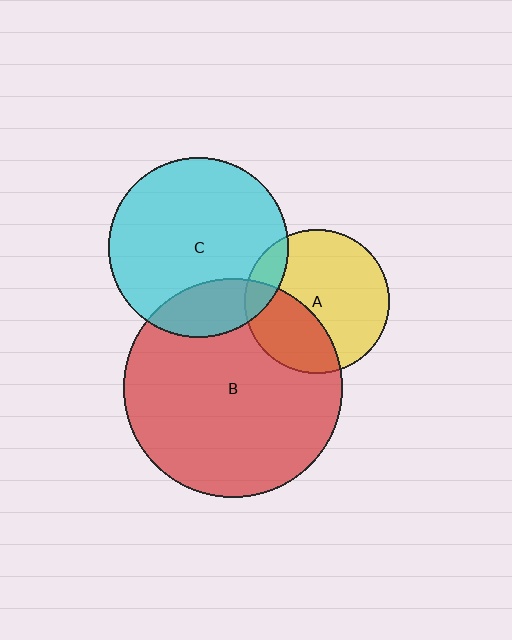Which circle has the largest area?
Circle B (red).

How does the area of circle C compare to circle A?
Approximately 1.5 times.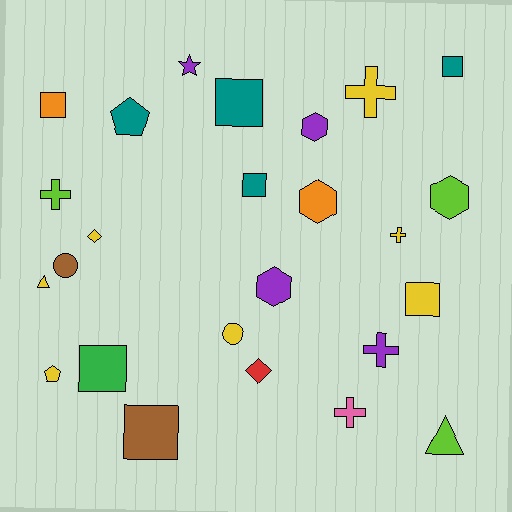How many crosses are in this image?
There are 5 crosses.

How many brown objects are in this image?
There are 2 brown objects.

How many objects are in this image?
There are 25 objects.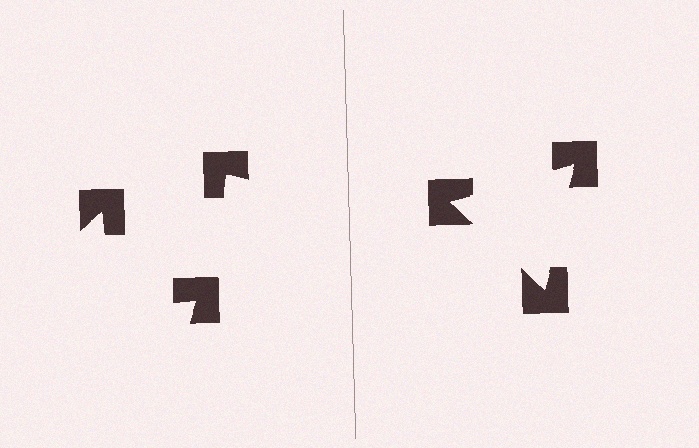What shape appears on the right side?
An illusory triangle.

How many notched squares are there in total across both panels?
6 — 3 on each side.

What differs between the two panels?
The notched squares are positioned identically on both sides; only the wedge orientations differ. On the right they align to a triangle; on the left they are misaligned.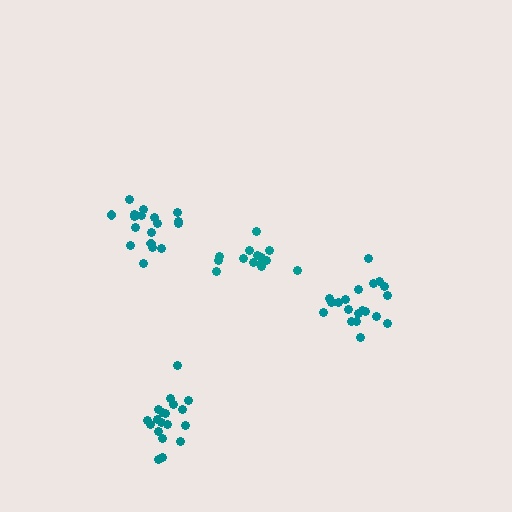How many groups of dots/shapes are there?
There are 4 groups.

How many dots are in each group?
Group 1: 20 dots, Group 2: 14 dots, Group 3: 19 dots, Group 4: 18 dots (71 total).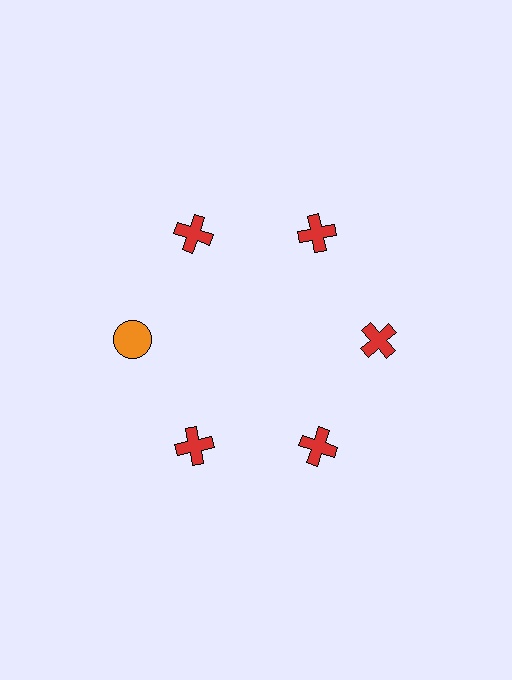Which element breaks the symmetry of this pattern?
The orange circle at roughly the 9 o'clock position breaks the symmetry. All other shapes are red crosses.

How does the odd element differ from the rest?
It differs in both color (orange instead of red) and shape (circle instead of cross).